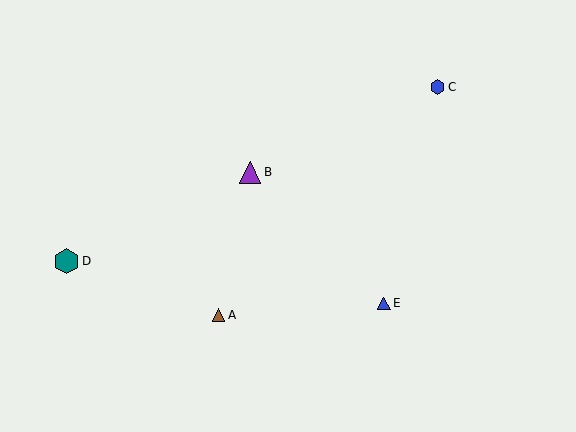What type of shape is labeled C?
Shape C is a blue hexagon.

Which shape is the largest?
The teal hexagon (labeled D) is the largest.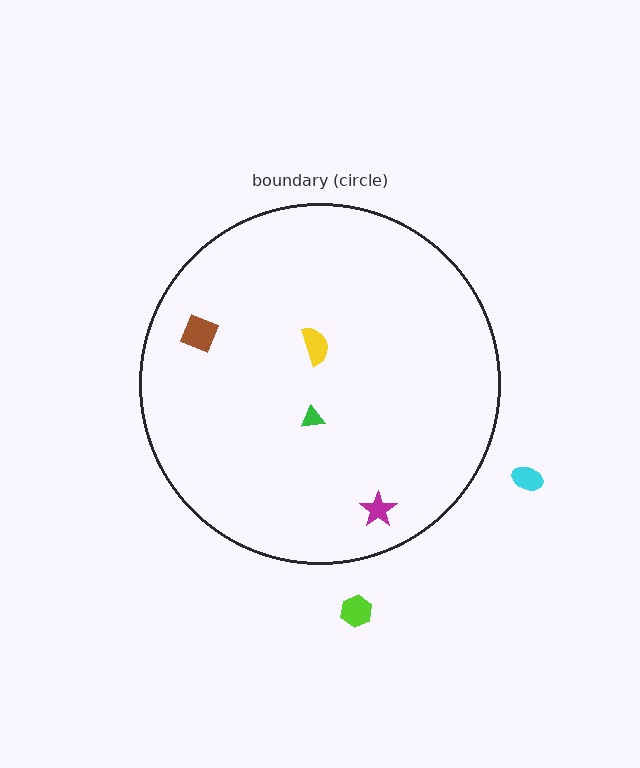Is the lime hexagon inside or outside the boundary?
Outside.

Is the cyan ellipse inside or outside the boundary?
Outside.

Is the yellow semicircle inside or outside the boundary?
Inside.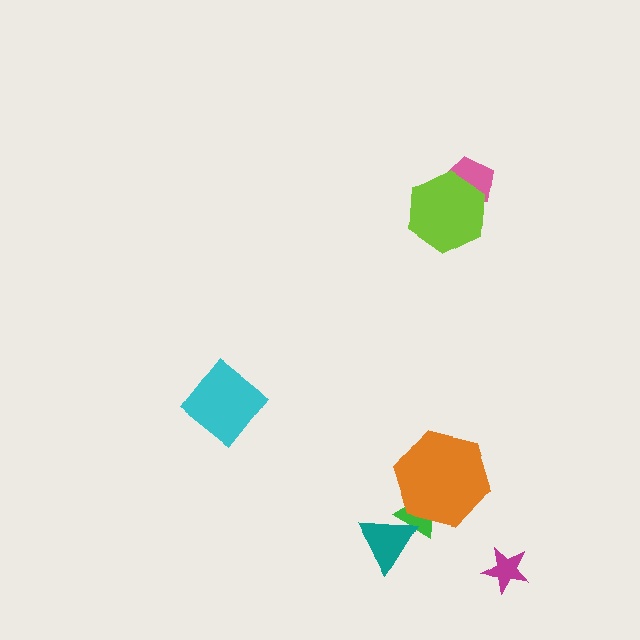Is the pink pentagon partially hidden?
Yes, it is partially covered by another shape.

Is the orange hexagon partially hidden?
No, no other shape covers it.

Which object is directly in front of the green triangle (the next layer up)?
The teal triangle is directly in front of the green triangle.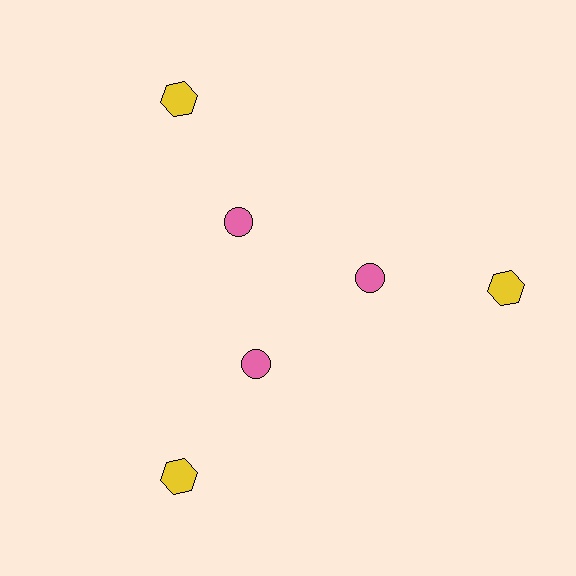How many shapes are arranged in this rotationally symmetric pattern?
There are 6 shapes, arranged in 3 groups of 2.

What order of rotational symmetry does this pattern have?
This pattern has 3-fold rotational symmetry.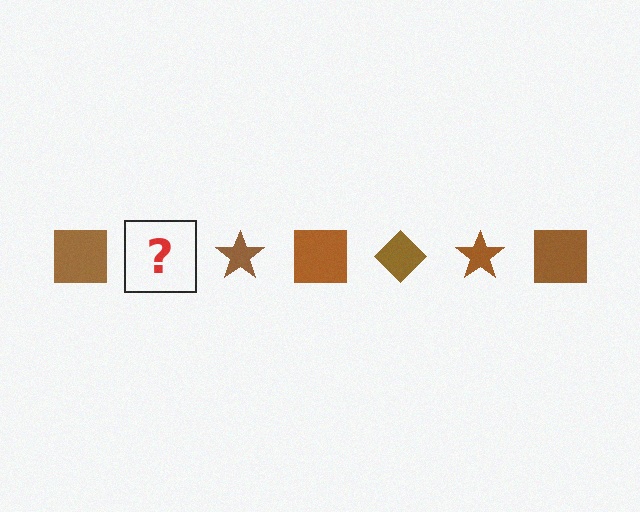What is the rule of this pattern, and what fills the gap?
The rule is that the pattern cycles through square, diamond, star shapes in brown. The gap should be filled with a brown diamond.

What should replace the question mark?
The question mark should be replaced with a brown diamond.